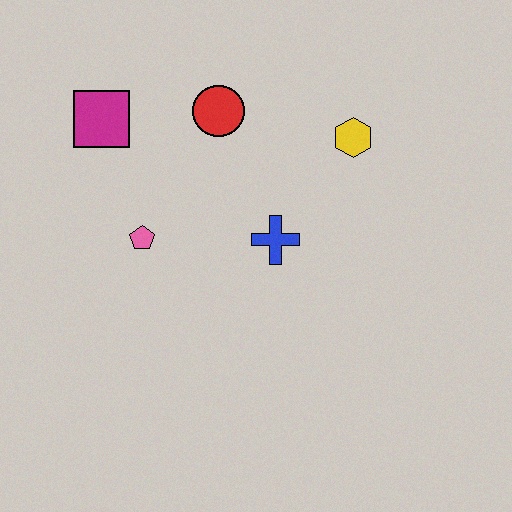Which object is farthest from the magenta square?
The yellow hexagon is farthest from the magenta square.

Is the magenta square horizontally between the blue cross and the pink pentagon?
No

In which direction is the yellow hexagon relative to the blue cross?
The yellow hexagon is above the blue cross.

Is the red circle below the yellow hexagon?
No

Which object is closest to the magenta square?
The red circle is closest to the magenta square.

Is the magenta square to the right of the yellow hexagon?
No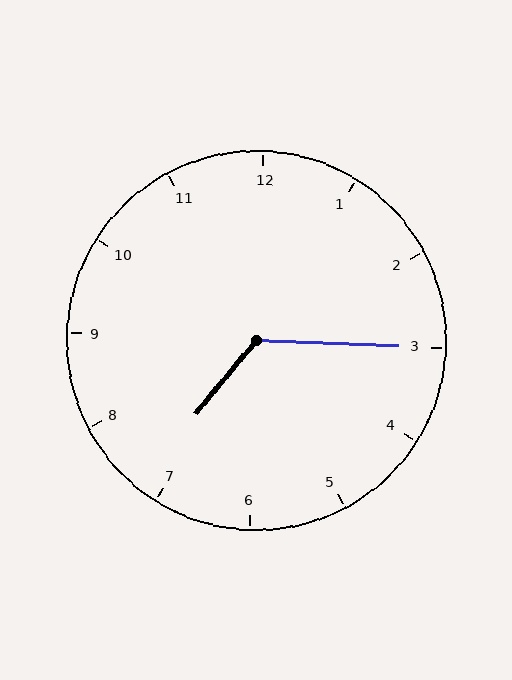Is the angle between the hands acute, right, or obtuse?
It is obtuse.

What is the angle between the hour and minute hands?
Approximately 128 degrees.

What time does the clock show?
7:15.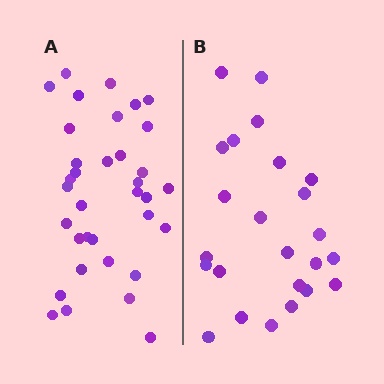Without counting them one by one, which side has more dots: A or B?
Region A (the left region) has more dots.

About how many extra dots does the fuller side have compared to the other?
Region A has roughly 12 or so more dots than region B.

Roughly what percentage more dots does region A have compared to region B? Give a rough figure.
About 45% more.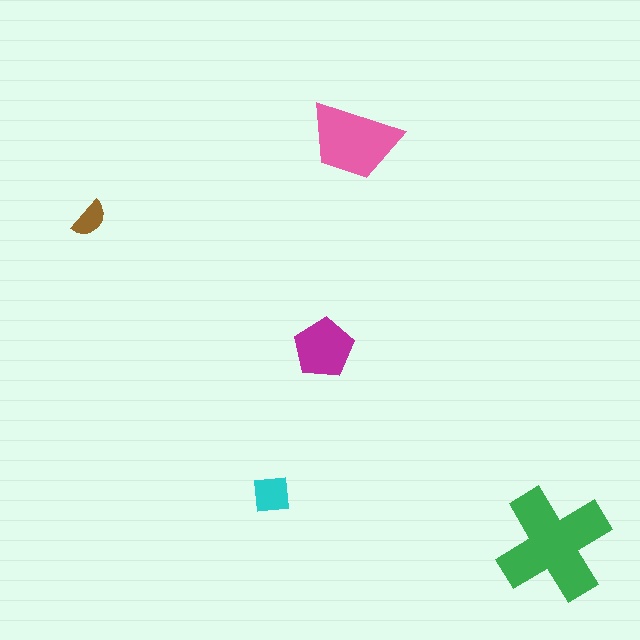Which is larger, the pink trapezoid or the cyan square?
The pink trapezoid.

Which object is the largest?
The green cross.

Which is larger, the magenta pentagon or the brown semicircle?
The magenta pentagon.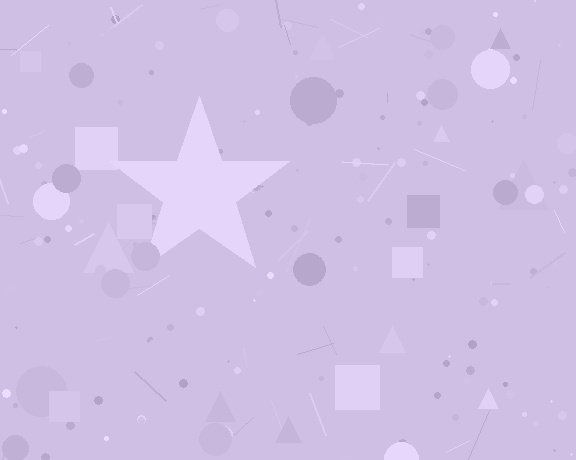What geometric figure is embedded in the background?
A star is embedded in the background.